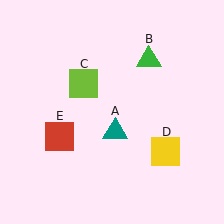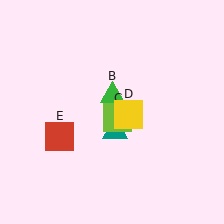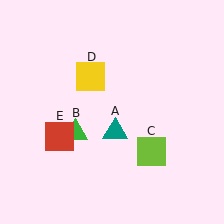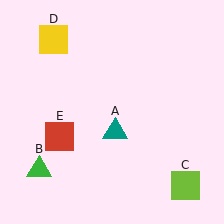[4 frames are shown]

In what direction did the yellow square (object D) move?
The yellow square (object D) moved up and to the left.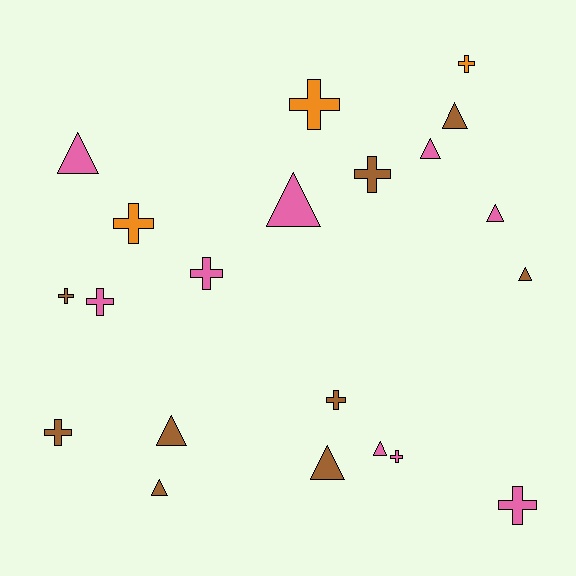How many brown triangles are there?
There are 5 brown triangles.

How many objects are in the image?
There are 21 objects.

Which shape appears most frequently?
Cross, with 11 objects.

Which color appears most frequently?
Pink, with 9 objects.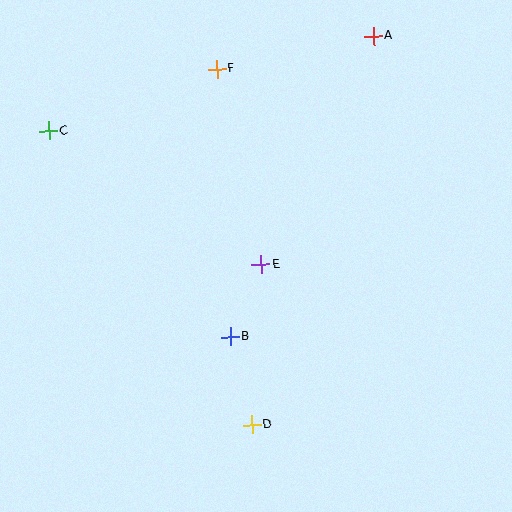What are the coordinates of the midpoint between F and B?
The midpoint between F and B is at (224, 203).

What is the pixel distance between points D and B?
The distance between D and B is 91 pixels.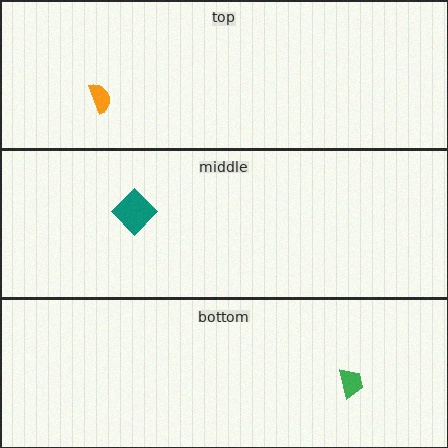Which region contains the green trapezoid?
The bottom region.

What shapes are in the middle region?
The teal diamond.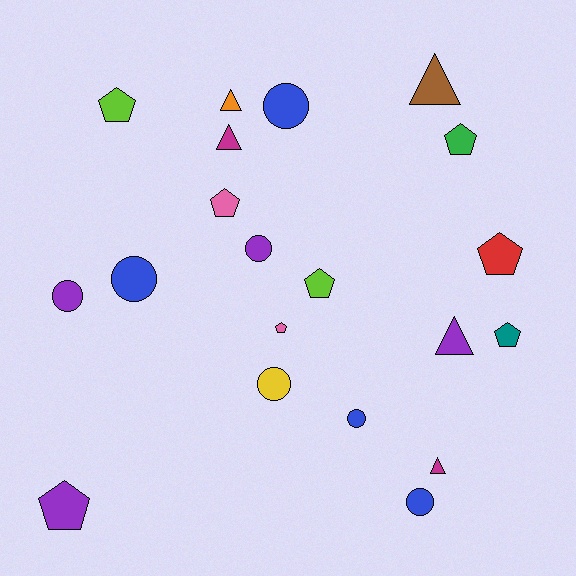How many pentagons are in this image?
There are 8 pentagons.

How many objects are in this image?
There are 20 objects.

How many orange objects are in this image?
There is 1 orange object.